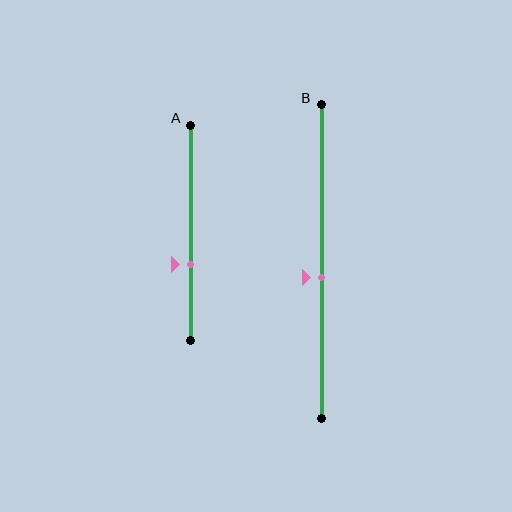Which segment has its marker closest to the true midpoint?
Segment B has its marker closest to the true midpoint.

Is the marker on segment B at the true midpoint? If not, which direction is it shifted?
No, the marker on segment B is shifted downward by about 5% of the segment length.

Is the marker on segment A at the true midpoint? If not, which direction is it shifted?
No, the marker on segment A is shifted downward by about 15% of the segment length.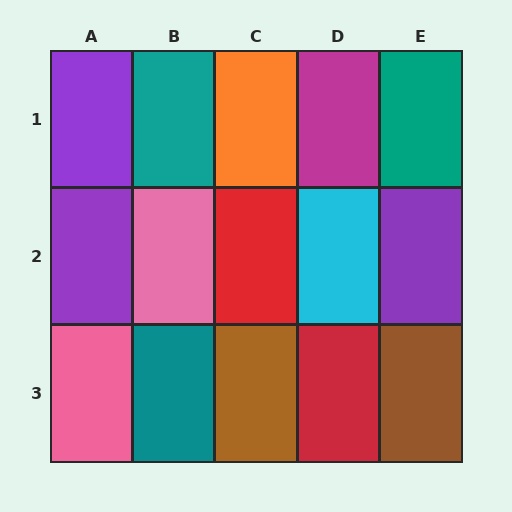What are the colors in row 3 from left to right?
Pink, teal, brown, red, brown.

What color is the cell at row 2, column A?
Purple.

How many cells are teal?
3 cells are teal.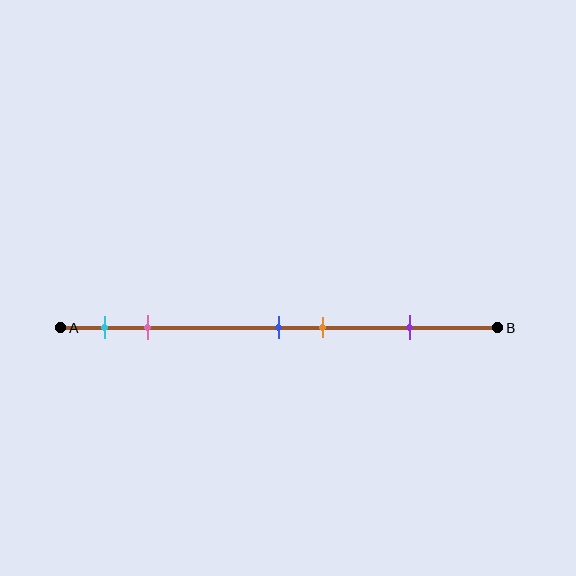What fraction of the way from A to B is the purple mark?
The purple mark is approximately 80% (0.8) of the way from A to B.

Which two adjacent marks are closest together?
The blue and orange marks are the closest adjacent pair.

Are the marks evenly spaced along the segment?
No, the marks are not evenly spaced.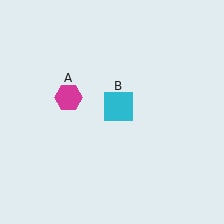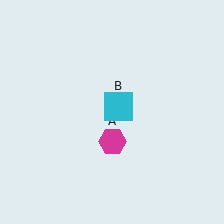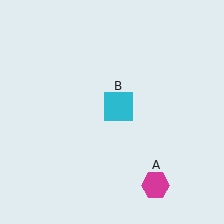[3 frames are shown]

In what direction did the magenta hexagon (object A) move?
The magenta hexagon (object A) moved down and to the right.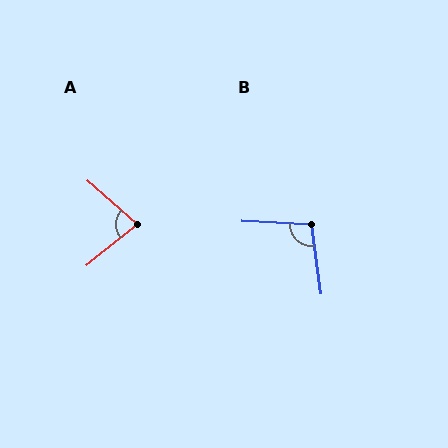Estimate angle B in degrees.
Approximately 101 degrees.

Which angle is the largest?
B, at approximately 101 degrees.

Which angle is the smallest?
A, at approximately 80 degrees.